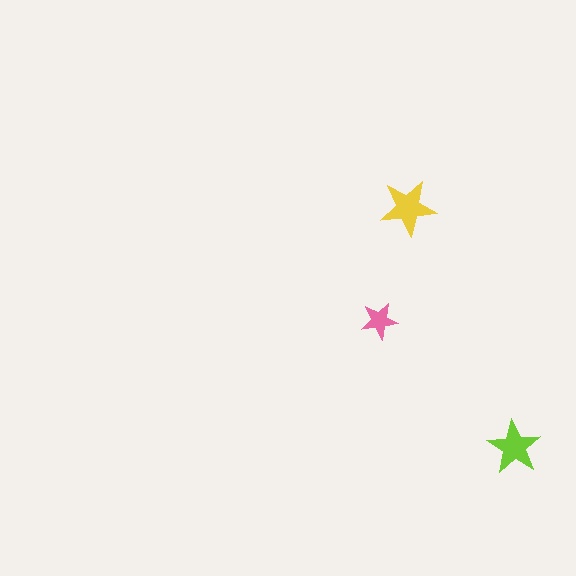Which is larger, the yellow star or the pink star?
The yellow one.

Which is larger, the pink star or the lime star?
The lime one.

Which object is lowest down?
The lime star is bottommost.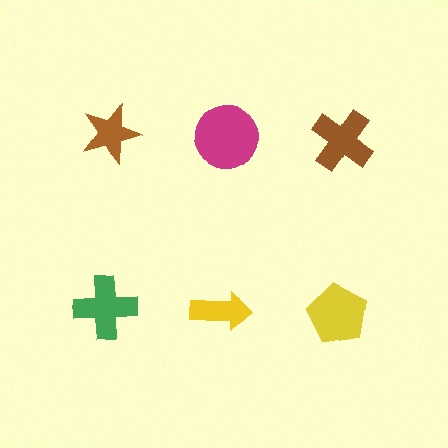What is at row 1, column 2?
A magenta circle.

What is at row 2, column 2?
A yellow arrow.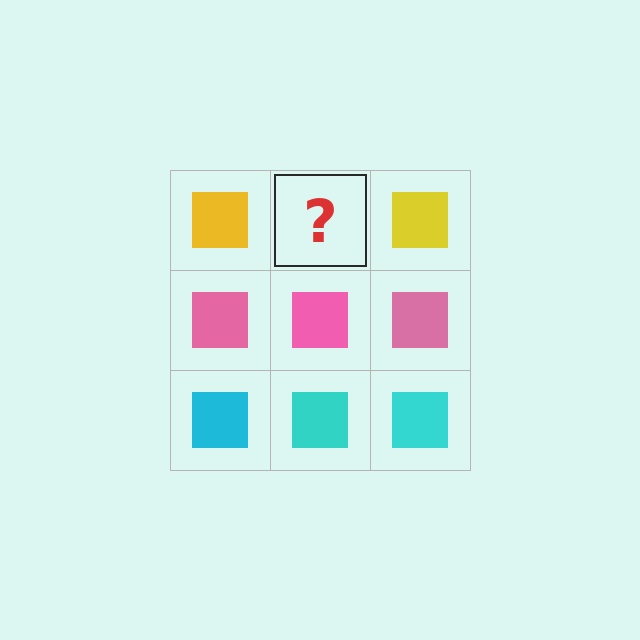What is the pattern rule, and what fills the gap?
The rule is that each row has a consistent color. The gap should be filled with a yellow square.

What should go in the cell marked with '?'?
The missing cell should contain a yellow square.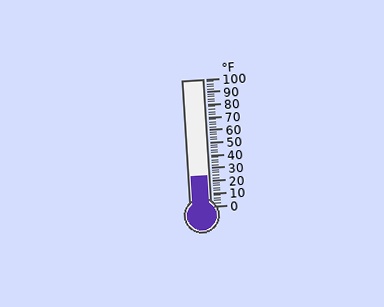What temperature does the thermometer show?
The thermometer shows approximately 24°F.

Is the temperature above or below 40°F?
The temperature is below 40°F.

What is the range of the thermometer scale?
The thermometer scale ranges from 0°F to 100°F.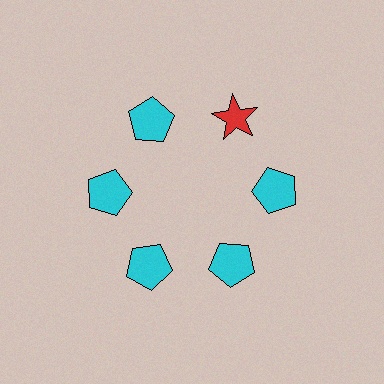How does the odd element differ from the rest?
It differs in both color (red instead of cyan) and shape (star instead of pentagon).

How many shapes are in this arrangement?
There are 6 shapes arranged in a ring pattern.